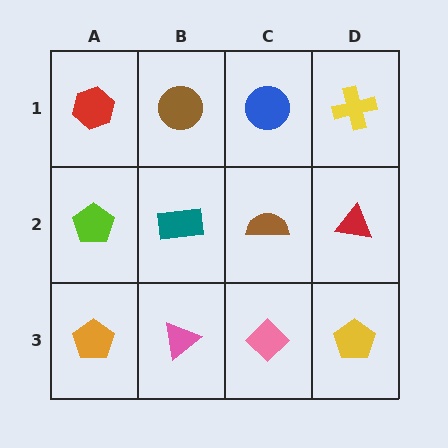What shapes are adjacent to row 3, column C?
A brown semicircle (row 2, column C), a pink triangle (row 3, column B), a yellow pentagon (row 3, column D).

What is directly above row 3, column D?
A red triangle.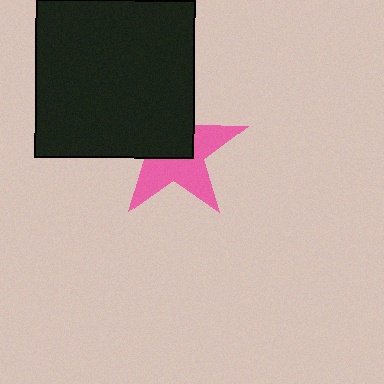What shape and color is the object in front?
The object in front is a black square.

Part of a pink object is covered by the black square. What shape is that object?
It is a star.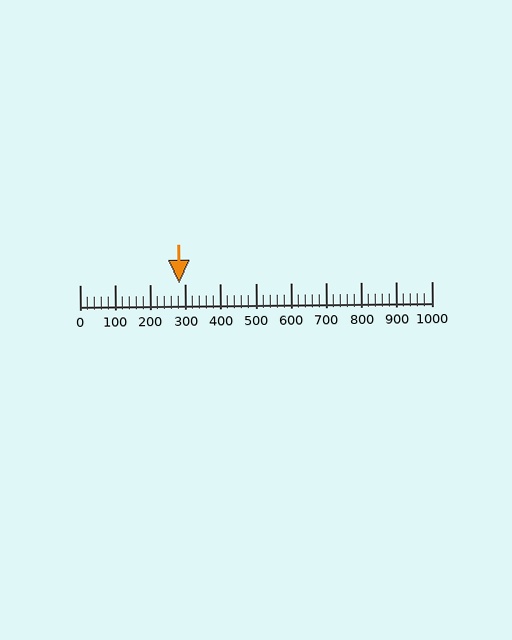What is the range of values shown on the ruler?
The ruler shows values from 0 to 1000.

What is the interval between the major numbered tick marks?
The major tick marks are spaced 100 units apart.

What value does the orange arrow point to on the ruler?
The orange arrow points to approximately 283.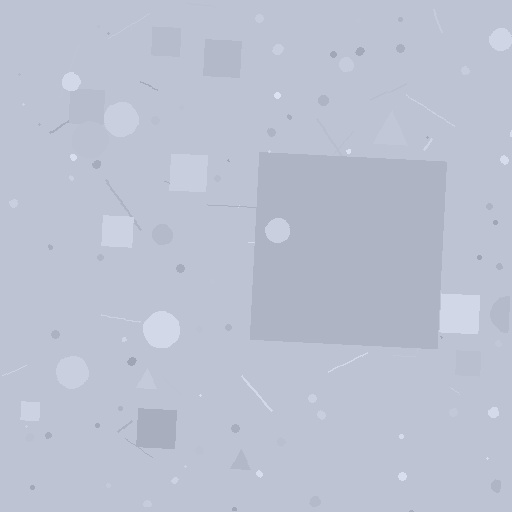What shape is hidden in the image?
A square is hidden in the image.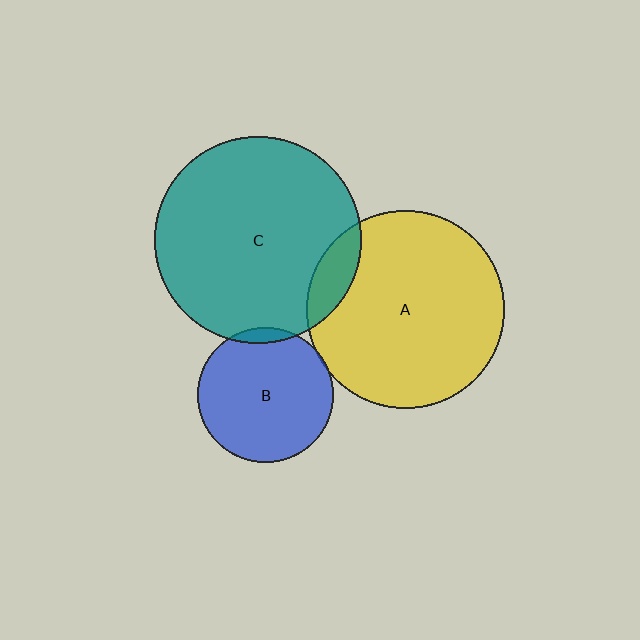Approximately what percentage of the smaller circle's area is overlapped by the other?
Approximately 5%.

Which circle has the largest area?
Circle C (teal).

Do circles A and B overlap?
Yes.